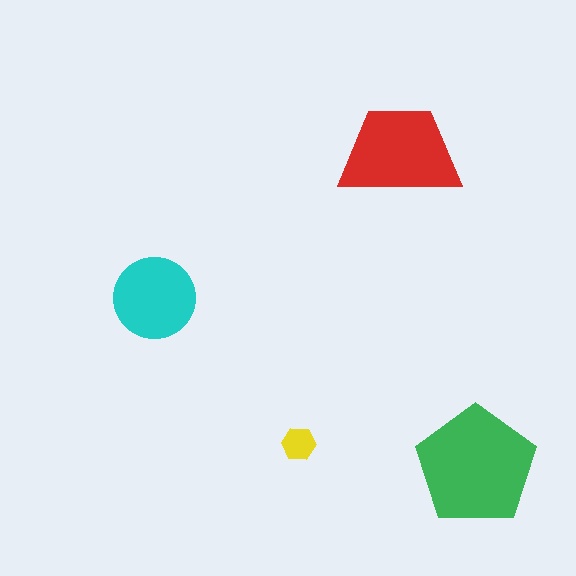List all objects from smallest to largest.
The yellow hexagon, the cyan circle, the red trapezoid, the green pentagon.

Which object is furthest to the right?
The green pentagon is rightmost.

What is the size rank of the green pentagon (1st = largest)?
1st.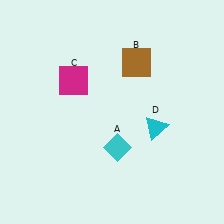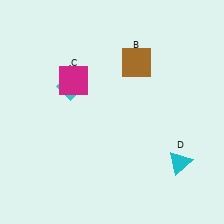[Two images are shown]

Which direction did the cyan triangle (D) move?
The cyan triangle (D) moved down.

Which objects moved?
The objects that moved are: the cyan diamond (A), the cyan triangle (D).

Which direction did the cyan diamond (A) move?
The cyan diamond (A) moved up.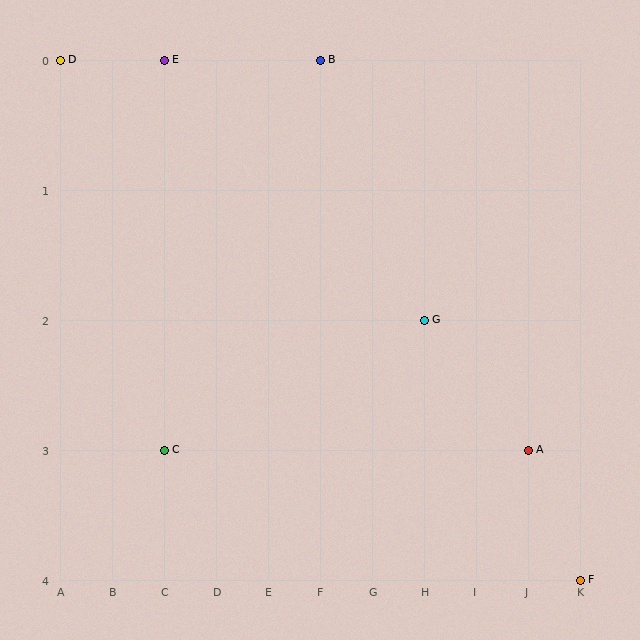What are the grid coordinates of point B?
Point B is at grid coordinates (F, 0).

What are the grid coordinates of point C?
Point C is at grid coordinates (C, 3).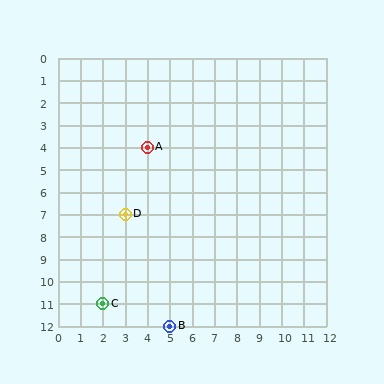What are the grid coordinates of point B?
Point B is at grid coordinates (5, 12).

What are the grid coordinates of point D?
Point D is at grid coordinates (3, 7).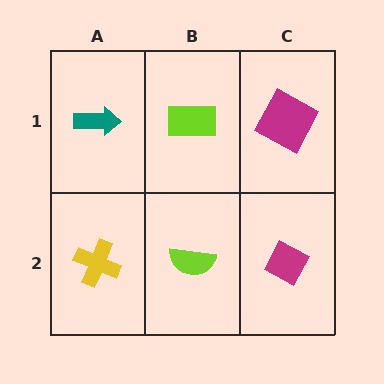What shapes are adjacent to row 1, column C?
A magenta diamond (row 2, column C), a lime rectangle (row 1, column B).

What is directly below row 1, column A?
A yellow cross.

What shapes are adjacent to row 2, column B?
A lime rectangle (row 1, column B), a yellow cross (row 2, column A), a magenta diamond (row 2, column C).